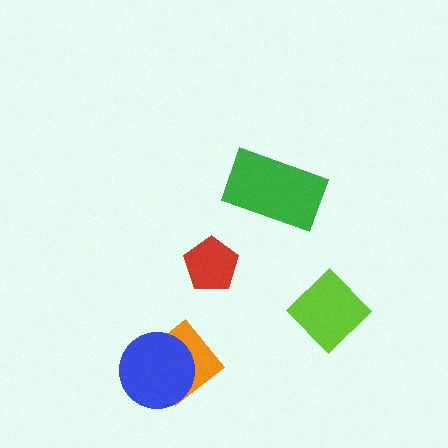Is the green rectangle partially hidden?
No, no other shape covers it.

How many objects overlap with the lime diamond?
0 objects overlap with the lime diamond.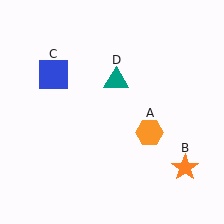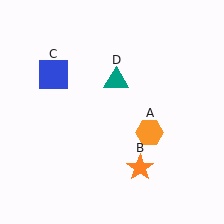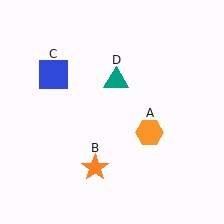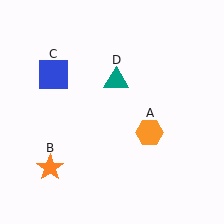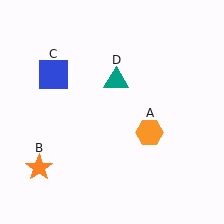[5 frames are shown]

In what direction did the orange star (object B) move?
The orange star (object B) moved left.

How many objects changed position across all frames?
1 object changed position: orange star (object B).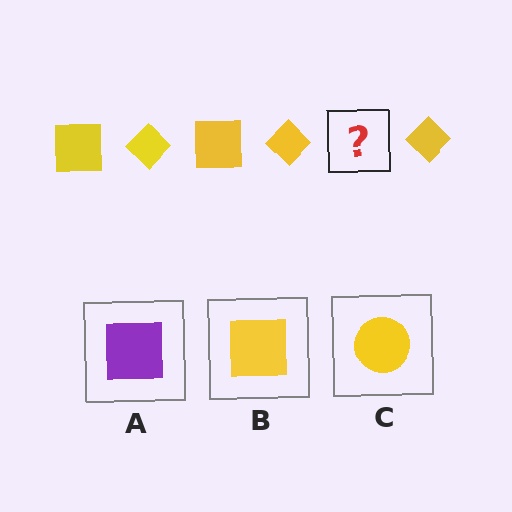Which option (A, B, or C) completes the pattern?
B.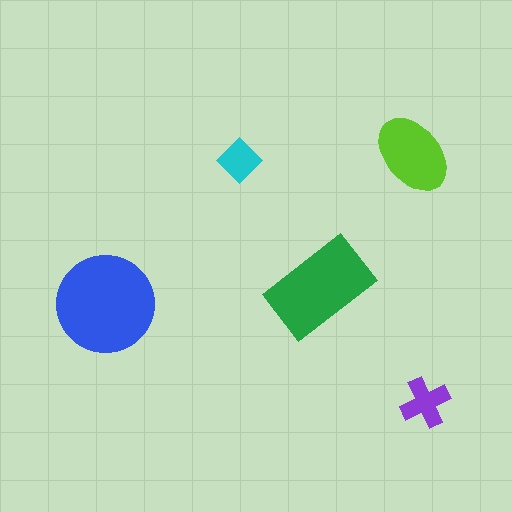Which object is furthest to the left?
The blue circle is leftmost.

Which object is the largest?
The blue circle.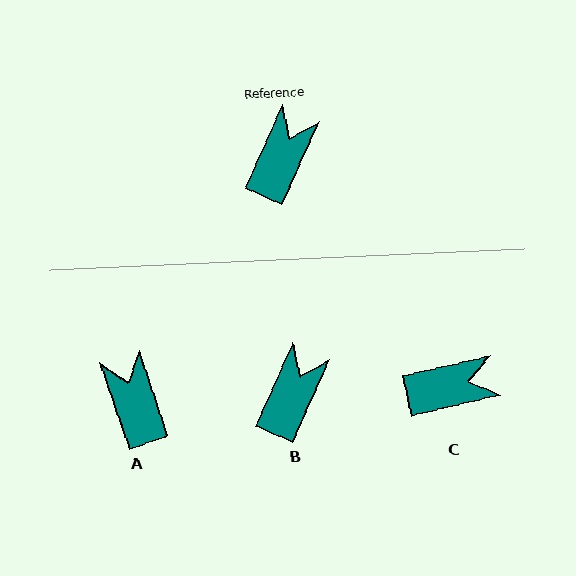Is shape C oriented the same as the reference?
No, it is off by about 53 degrees.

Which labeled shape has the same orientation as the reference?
B.